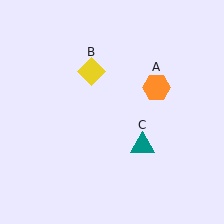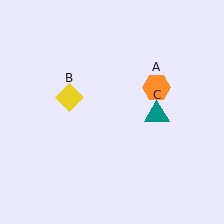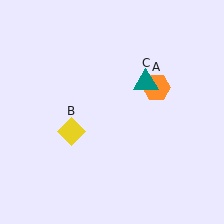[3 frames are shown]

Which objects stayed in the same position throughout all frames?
Orange hexagon (object A) remained stationary.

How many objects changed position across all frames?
2 objects changed position: yellow diamond (object B), teal triangle (object C).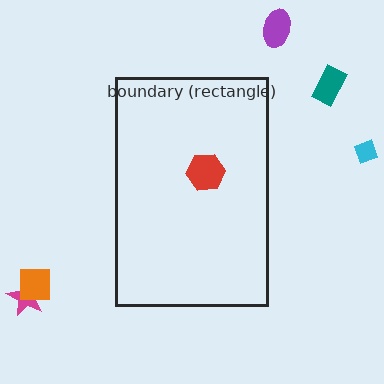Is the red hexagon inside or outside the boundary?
Inside.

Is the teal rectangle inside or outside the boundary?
Outside.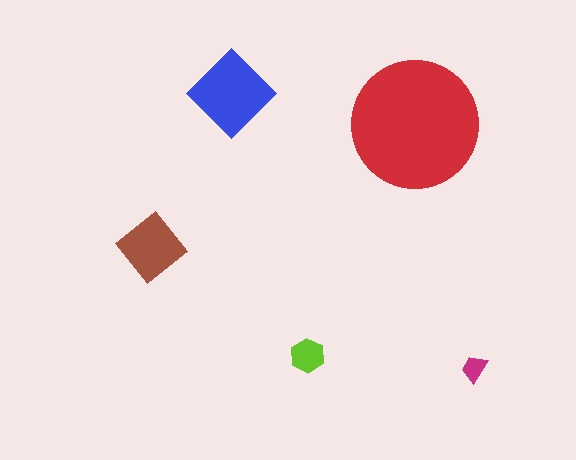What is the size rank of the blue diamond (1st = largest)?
2nd.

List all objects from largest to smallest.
The red circle, the blue diamond, the brown diamond, the lime hexagon, the magenta trapezoid.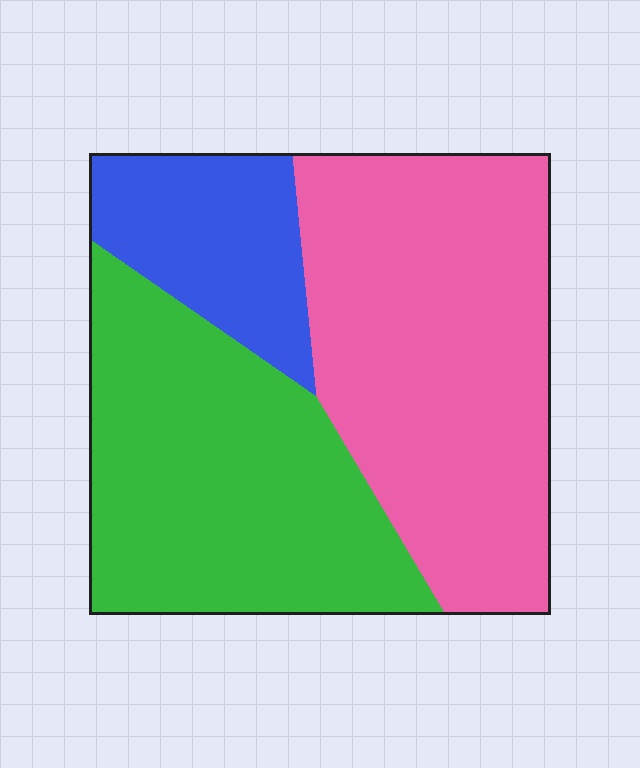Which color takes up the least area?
Blue, at roughly 15%.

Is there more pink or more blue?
Pink.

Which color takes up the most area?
Pink, at roughly 45%.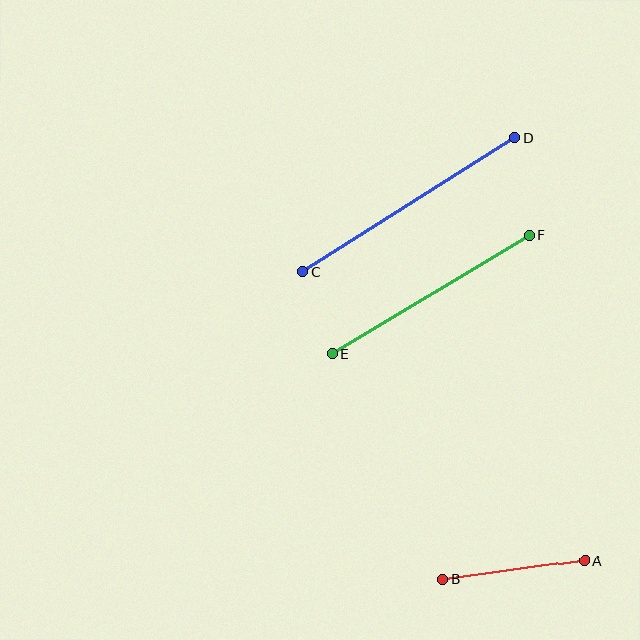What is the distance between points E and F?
The distance is approximately 230 pixels.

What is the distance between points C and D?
The distance is approximately 251 pixels.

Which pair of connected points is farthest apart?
Points C and D are farthest apart.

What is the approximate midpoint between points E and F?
The midpoint is at approximately (431, 295) pixels.